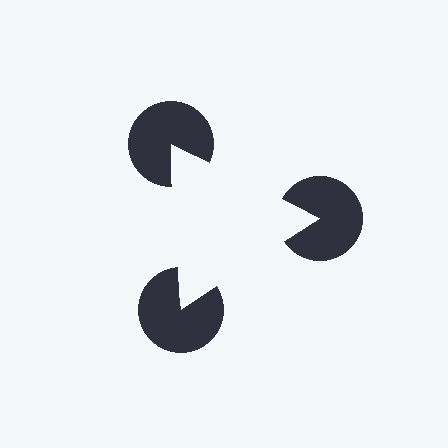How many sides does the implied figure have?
3 sides.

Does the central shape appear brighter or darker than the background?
It typically appears slightly brighter than the background, even though no actual brightness change is drawn.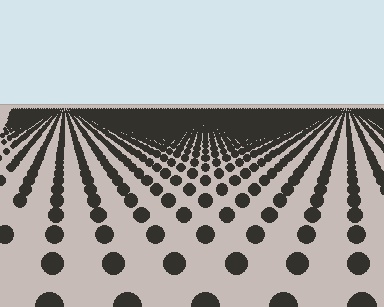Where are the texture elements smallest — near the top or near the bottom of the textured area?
Near the top.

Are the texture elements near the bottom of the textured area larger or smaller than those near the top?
Larger. Near the bottom, elements are closer to the viewer and appear at a bigger on-screen size.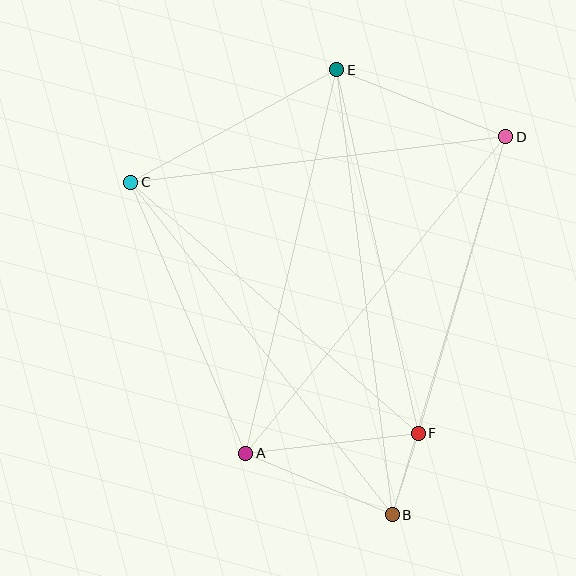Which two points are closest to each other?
Points B and F are closest to each other.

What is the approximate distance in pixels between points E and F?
The distance between E and F is approximately 372 pixels.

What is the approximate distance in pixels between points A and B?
The distance between A and B is approximately 159 pixels.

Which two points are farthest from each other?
Points B and E are farthest from each other.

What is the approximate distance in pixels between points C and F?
The distance between C and F is approximately 381 pixels.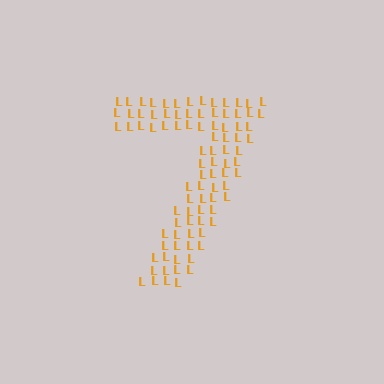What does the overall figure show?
The overall figure shows the digit 7.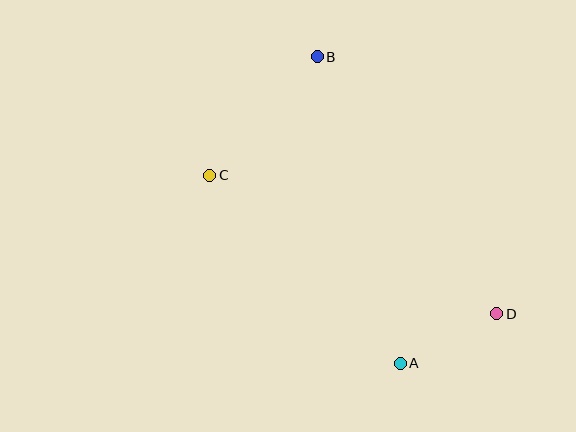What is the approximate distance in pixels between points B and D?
The distance between B and D is approximately 314 pixels.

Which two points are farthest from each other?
Points C and D are farthest from each other.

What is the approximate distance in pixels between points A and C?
The distance between A and C is approximately 267 pixels.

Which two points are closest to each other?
Points A and D are closest to each other.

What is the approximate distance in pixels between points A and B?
The distance between A and B is approximately 318 pixels.